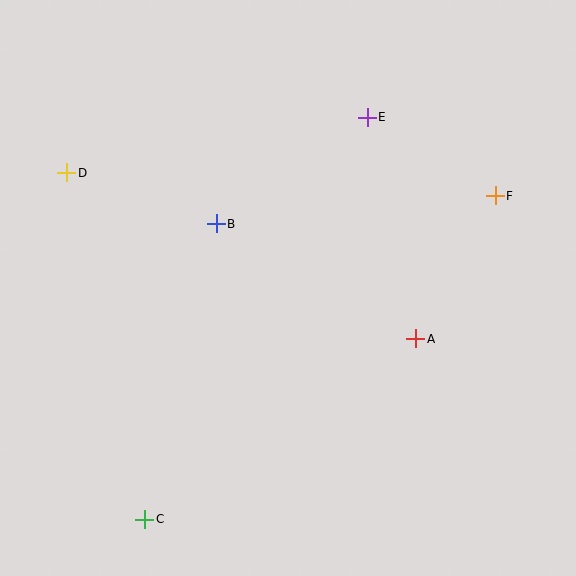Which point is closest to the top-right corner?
Point F is closest to the top-right corner.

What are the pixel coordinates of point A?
Point A is at (416, 339).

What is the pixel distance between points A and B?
The distance between A and B is 230 pixels.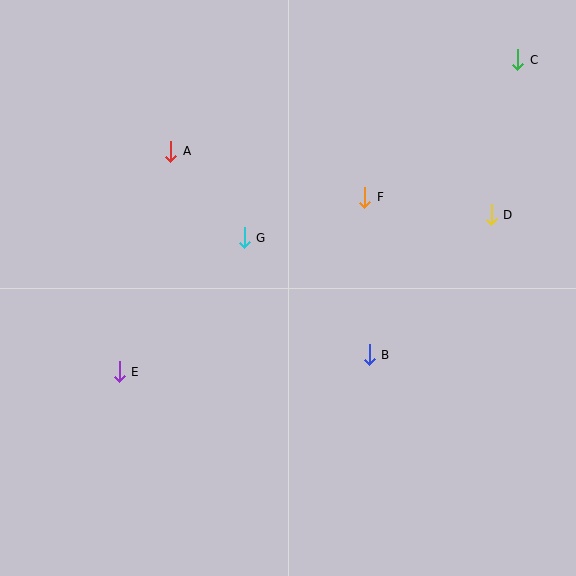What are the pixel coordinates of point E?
Point E is at (119, 372).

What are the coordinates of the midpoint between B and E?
The midpoint between B and E is at (244, 363).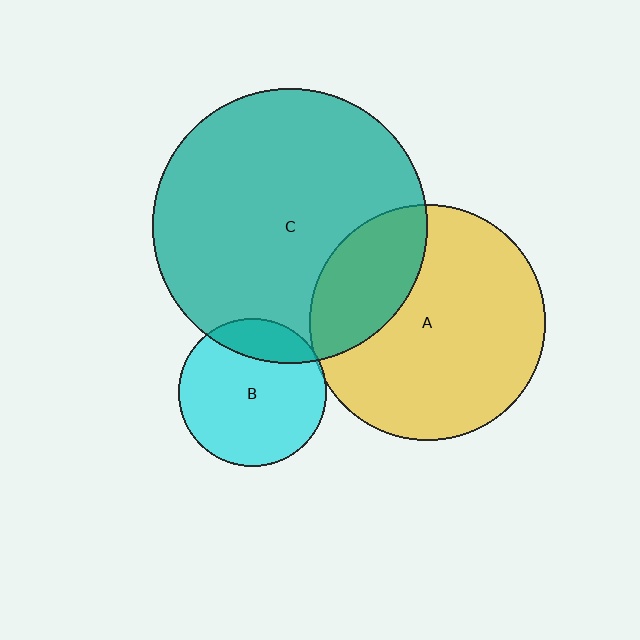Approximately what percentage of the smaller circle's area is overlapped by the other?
Approximately 25%.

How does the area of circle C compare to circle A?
Approximately 1.4 times.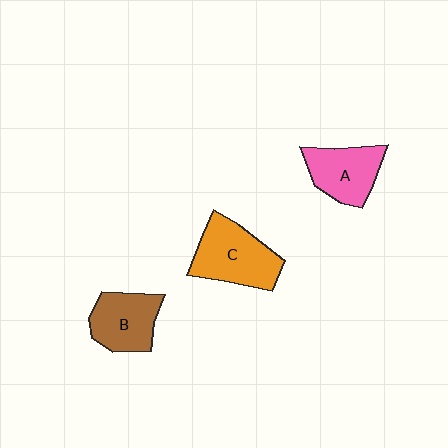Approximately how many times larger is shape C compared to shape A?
Approximately 1.3 times.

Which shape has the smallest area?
Shape B (brown).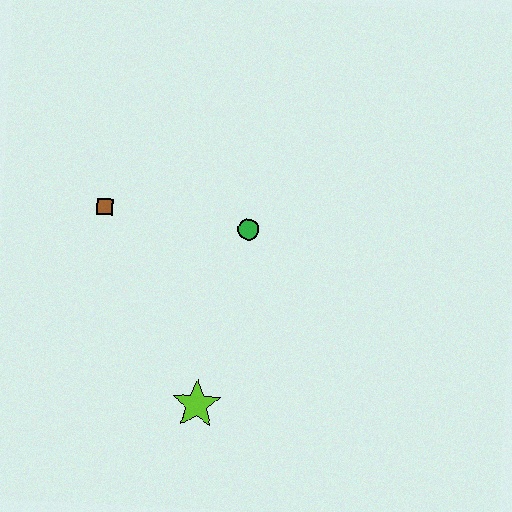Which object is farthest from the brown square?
The lime star is farthest from the brown square.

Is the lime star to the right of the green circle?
No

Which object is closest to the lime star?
The green circle is closest to the lime star.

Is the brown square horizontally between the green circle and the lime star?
No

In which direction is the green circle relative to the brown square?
The green circle is to the right of the brown square.